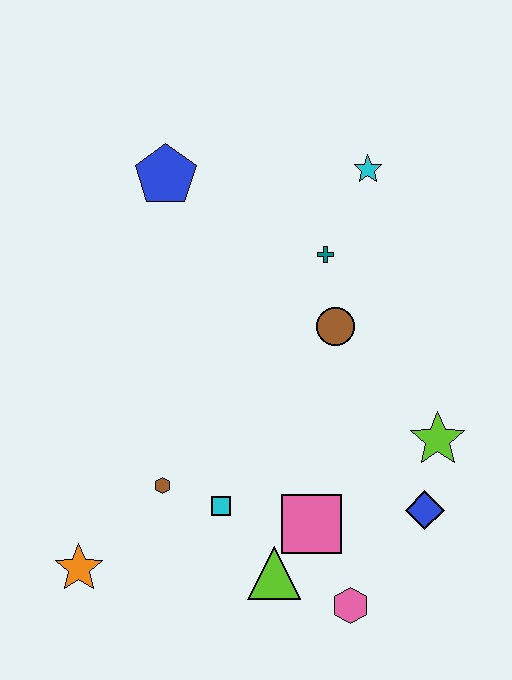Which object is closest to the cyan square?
The brown hexagon is closest to the cyan square.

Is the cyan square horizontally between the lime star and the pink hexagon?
No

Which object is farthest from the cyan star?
The orange star is farthest from the cyan star.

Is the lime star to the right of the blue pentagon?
Yes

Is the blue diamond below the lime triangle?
No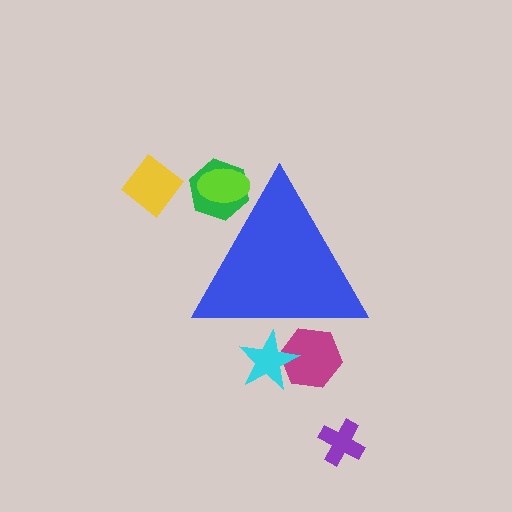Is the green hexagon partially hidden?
Yes, the green hexagon is partially hidden behind the blue triangle.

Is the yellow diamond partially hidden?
No, the yellow diamond is fully visible.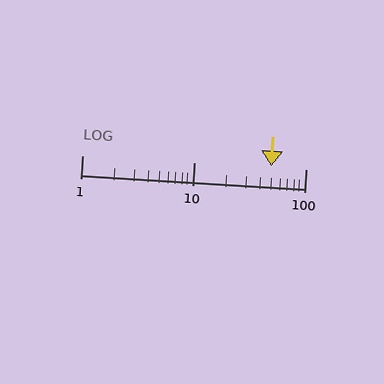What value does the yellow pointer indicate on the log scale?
The pointer indicates approximately 49.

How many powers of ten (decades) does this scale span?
The scale spans 2 decades, from 1 to 100.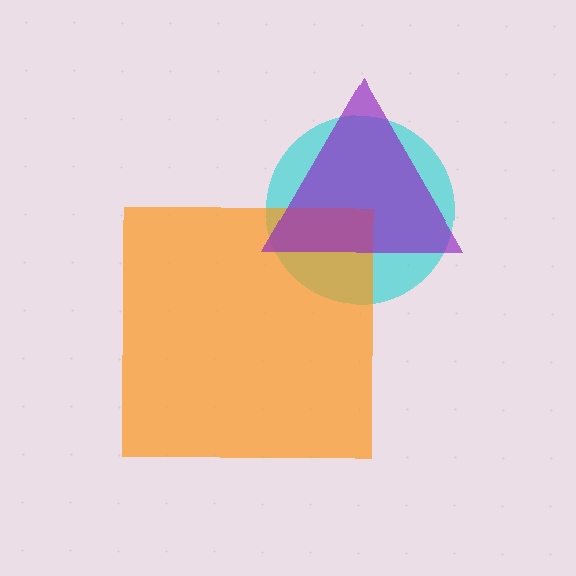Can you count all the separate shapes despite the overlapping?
Yes, there are 3 separate shapes.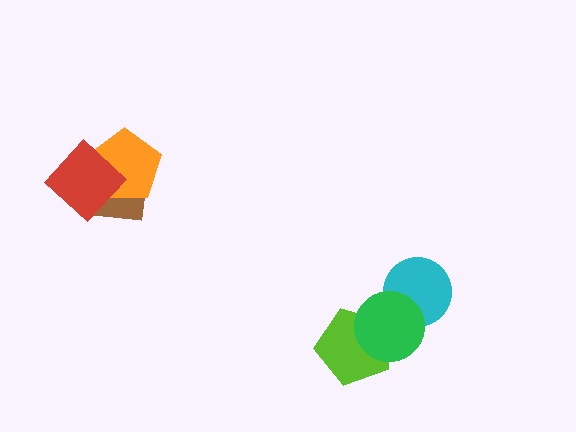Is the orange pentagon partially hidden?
Yes, it is partially covered by another shape.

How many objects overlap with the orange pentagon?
2 objects overlap with the orange pentagon.